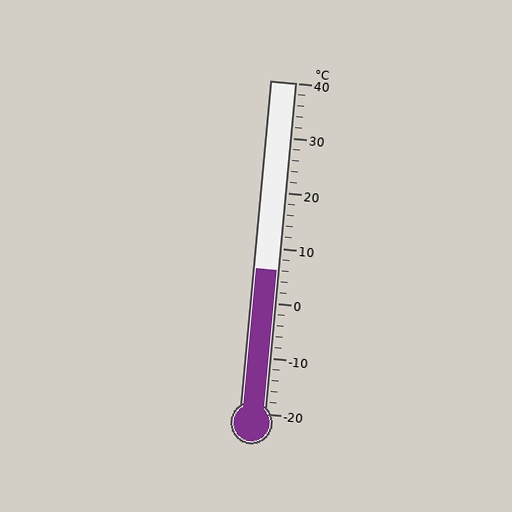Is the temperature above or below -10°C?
The temperature is above -10°C.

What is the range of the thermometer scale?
The thermometer scale ranges from -20°C to 40°C.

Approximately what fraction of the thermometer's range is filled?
The thermometer is filled to approximately 45% of its range.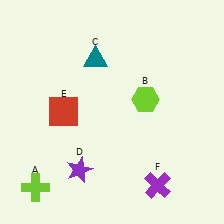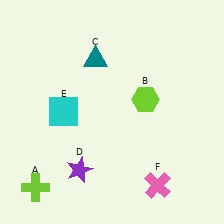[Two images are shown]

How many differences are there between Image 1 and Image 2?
There are 2 differences between the two images.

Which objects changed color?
E changed from red to cyan. F changed from purple to pink.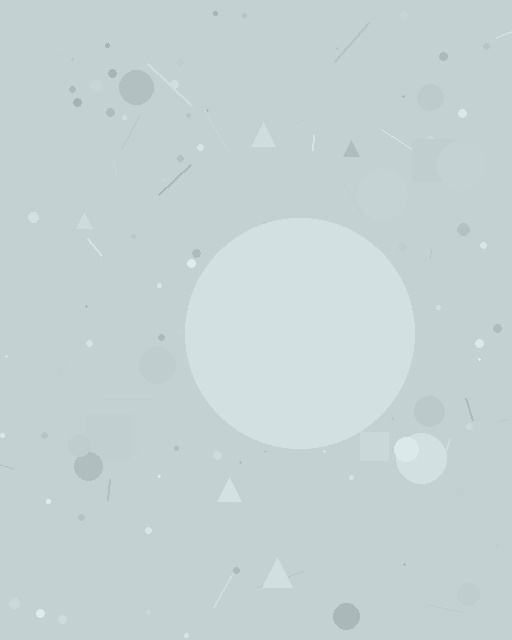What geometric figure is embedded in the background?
A circle is embedded in the background.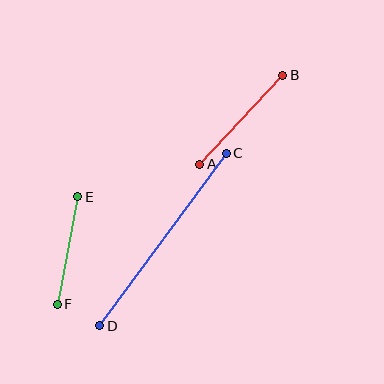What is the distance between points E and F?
The distance is approximately 110 pixels.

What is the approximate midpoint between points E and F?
The midpoint is at approximately (68, 251) pixels.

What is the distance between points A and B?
The distance is approximately 122 pixels.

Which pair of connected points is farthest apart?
Points C and D are farthest apart.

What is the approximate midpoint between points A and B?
The midpoint is at approximately (241, 120) pixels.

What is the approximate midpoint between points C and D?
The midpoint is at approximately (163, 240) pixels.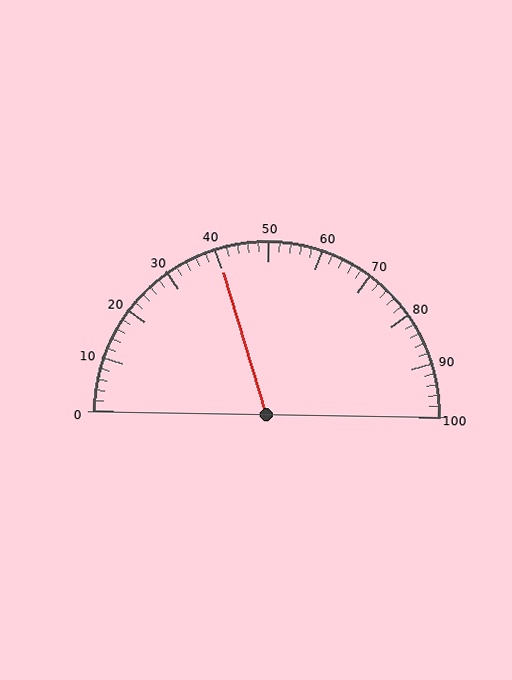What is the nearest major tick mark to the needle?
The nearest major tick mark is 40.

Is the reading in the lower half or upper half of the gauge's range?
The reading is in the lower half of the range (0 to 100).